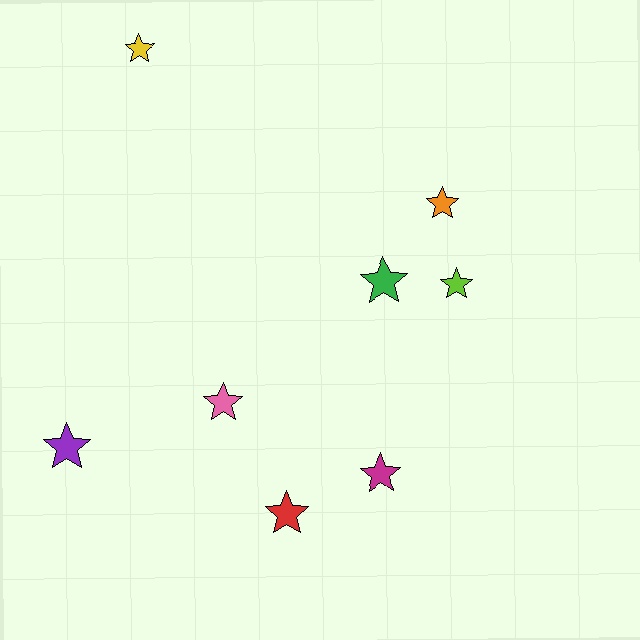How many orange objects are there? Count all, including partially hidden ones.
There is 1 orange object.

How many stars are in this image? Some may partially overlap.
There are 8 stars.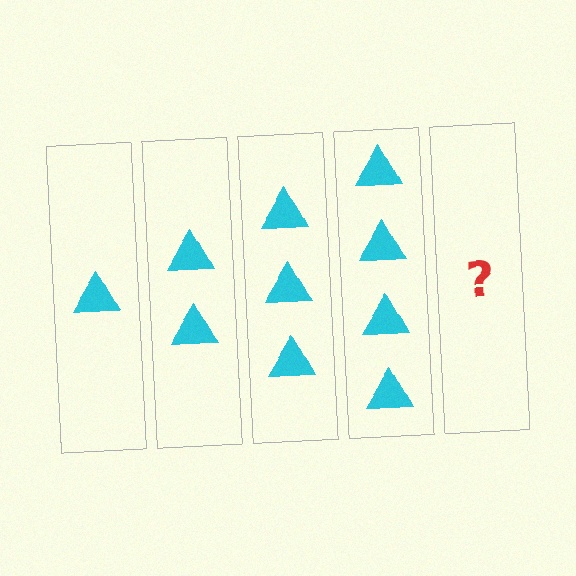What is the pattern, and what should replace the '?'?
The pattern is that each step adds one more triangle. The '?' should be 5 triangles.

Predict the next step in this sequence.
The next step is 5 triangles.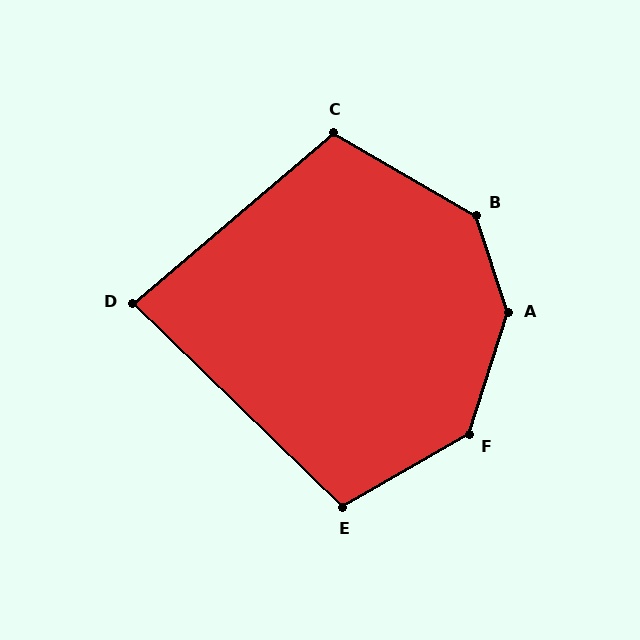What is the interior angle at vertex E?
Approximately 106 degrees (obtuse).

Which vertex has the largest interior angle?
A, at approximately 145 degrees.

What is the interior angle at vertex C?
Approximately 109 degrees (obtuse).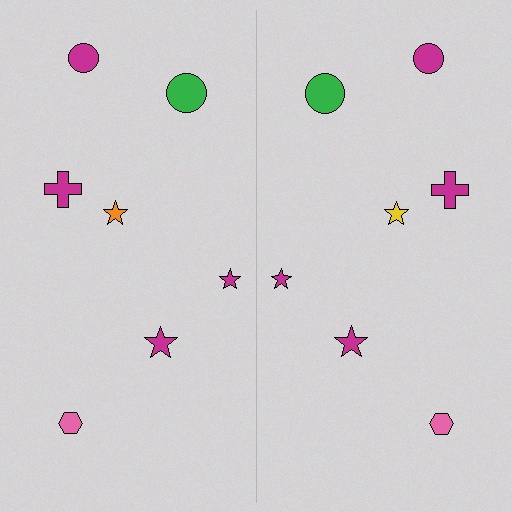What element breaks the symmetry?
The yellow star on the right side breaks the symmetry — its mirror counterpart is orange.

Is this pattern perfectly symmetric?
No, the pattern is not perfectly symmetric. The yellow star on the right side breaks the symmetry — its mirror counterpart is orange.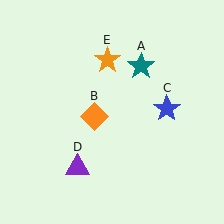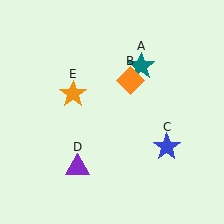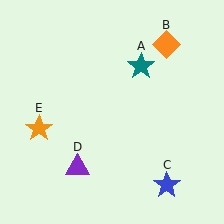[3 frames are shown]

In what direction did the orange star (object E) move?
The orange star (object E) moved down and to the left.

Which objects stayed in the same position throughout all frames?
Teal star (object A) and purple triangle (object D) remained stationary.